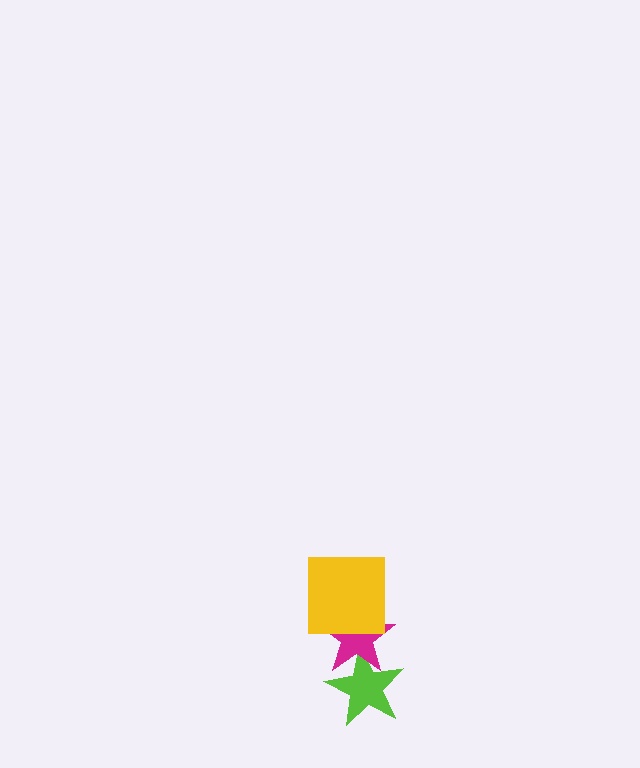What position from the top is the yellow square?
The yellow square is 1st from the top.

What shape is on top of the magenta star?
The yellow square is on top of the magenta star.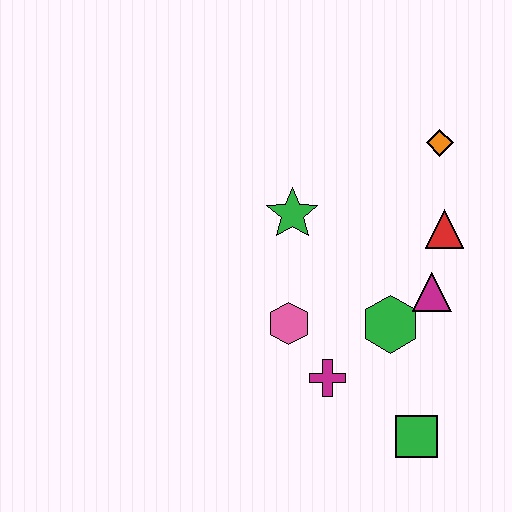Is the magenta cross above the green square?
Yes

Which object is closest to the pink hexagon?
The magenta cross is closest to the pink hexagon.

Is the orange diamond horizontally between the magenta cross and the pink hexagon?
No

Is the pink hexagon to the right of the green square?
No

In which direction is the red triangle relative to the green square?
The red triangle is above the green square.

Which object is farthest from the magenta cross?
The orange diamond is farthest from the magenta cross.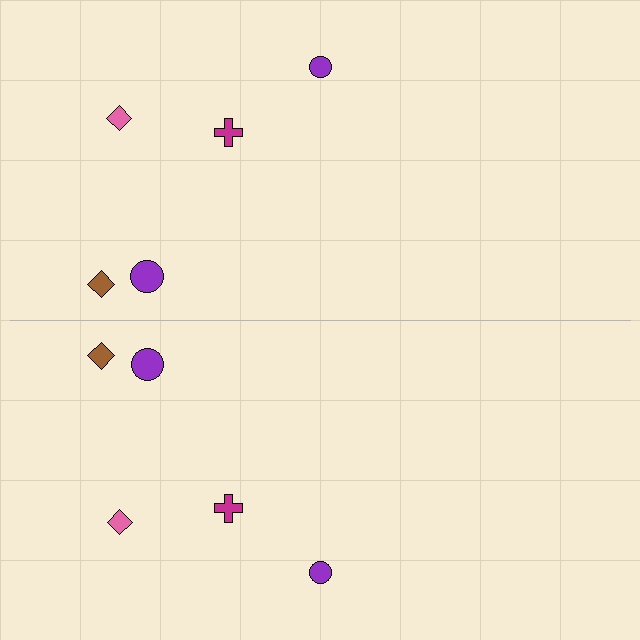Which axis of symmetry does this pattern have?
The pattern has a horizontal axis of symmetry running through the center of the image.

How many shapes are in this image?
There are 10 shapes in this image.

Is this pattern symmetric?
Yes, this pattern has bilateral (reflection) symmetry.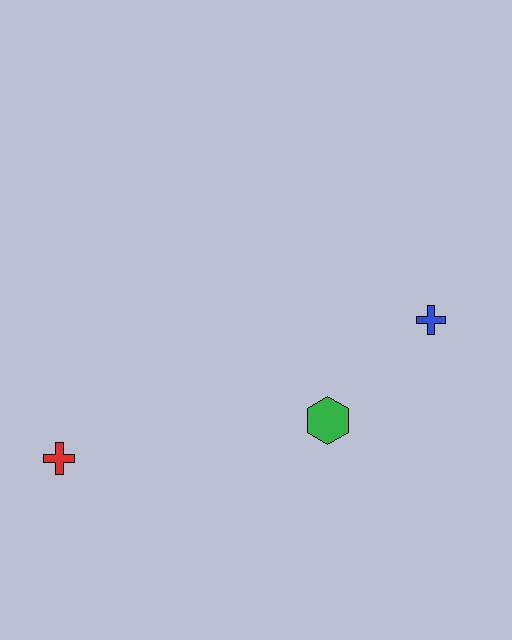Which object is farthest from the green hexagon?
The red cross is farthest from the green hexagon.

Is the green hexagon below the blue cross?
Yes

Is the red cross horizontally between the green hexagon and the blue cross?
No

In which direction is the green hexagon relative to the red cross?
The green hexagon is to the right of the red cross.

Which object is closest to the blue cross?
The green hexagon is closest to the blue cross.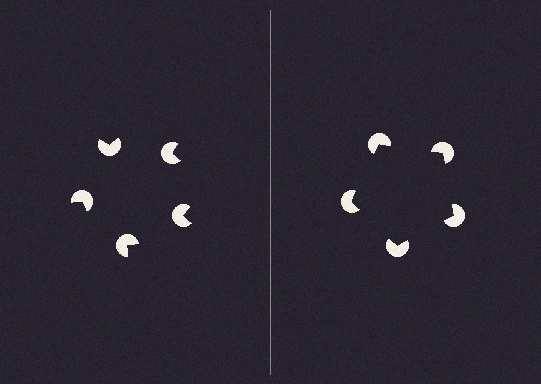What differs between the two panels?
The pac-man discs are positioned identically on both sides; only the wedge orientations differ. On the right they align to a pentagon; on the left they are misaligned.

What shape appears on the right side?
An illusory pentagon.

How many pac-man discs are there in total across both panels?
10 — 5 on each side.